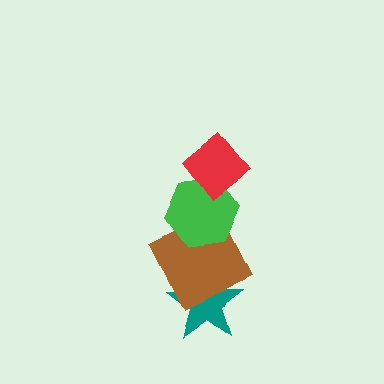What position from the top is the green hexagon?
The green hexagon is 2nd from the top.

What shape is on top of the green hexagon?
The red diamond is on top of the green hexagon.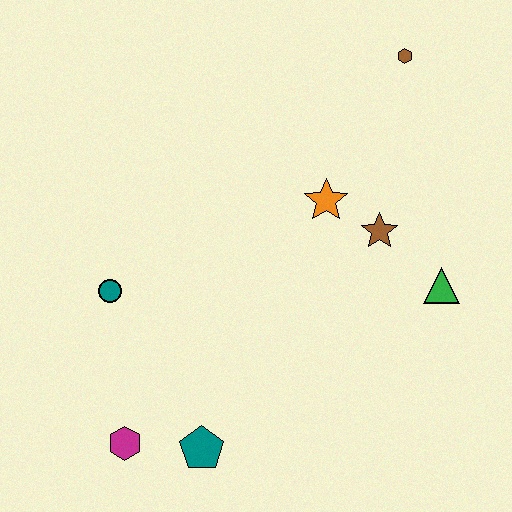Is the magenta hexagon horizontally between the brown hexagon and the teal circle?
Yes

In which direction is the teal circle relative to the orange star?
The teal circle is to the left of the orange star.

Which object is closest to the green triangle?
The brown star is closest to the green triangle.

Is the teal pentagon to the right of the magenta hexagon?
Yes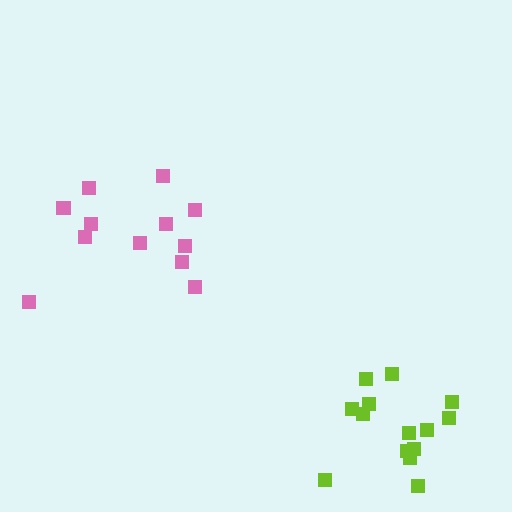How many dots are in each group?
Group 1: 14 dots, Group 2: 12 dots (26 total).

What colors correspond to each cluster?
The clusters are colored: lime, pink.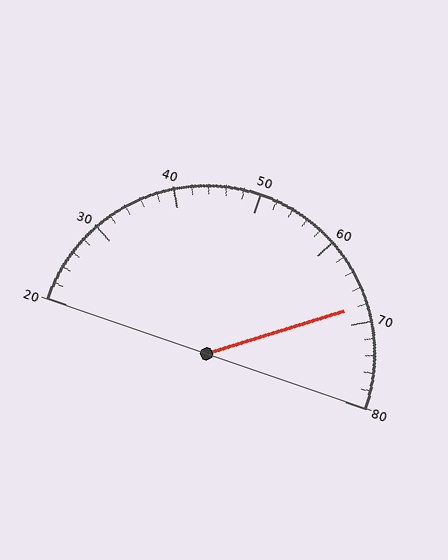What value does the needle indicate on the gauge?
The needle indicates approximately 68.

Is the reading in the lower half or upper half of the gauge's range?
The reading is in the upper half of the range (20 to 80).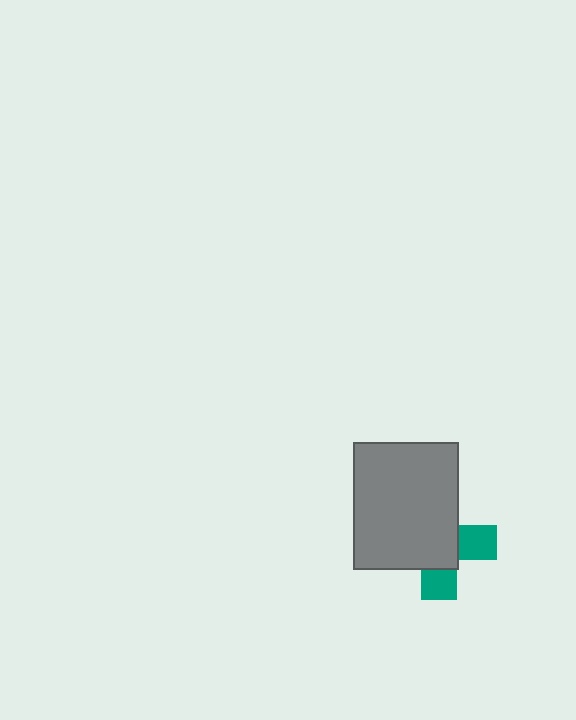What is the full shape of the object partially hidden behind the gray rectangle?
The partially hidden object is a teal cross.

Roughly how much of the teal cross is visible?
A small part of it is visible (roughly 35%).